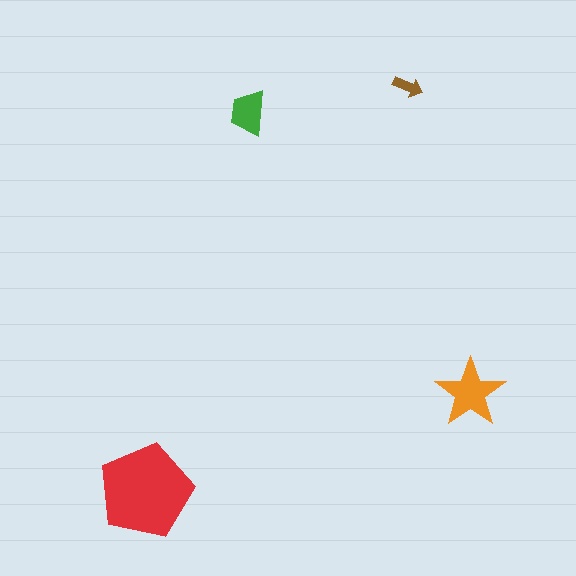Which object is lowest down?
The red pentagon is bottommost.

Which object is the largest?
The red pentagon.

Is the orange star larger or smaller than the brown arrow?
Larger.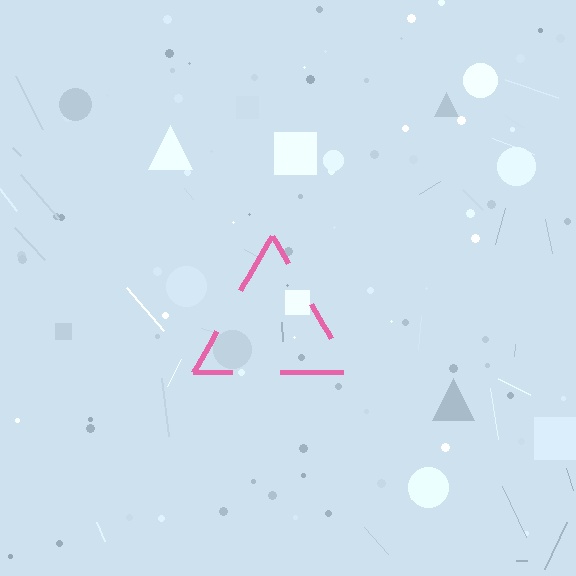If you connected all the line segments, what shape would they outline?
They would outline a triangle.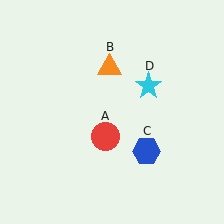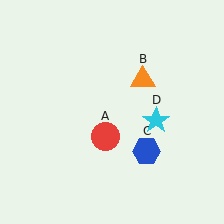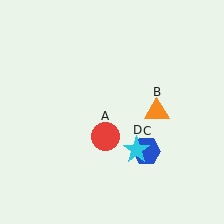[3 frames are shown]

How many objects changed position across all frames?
2 objects changed position: orange triangle (object B), cyan star (object D).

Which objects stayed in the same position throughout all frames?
Red circle (object A) and blue hexagon (object C) remained stationary.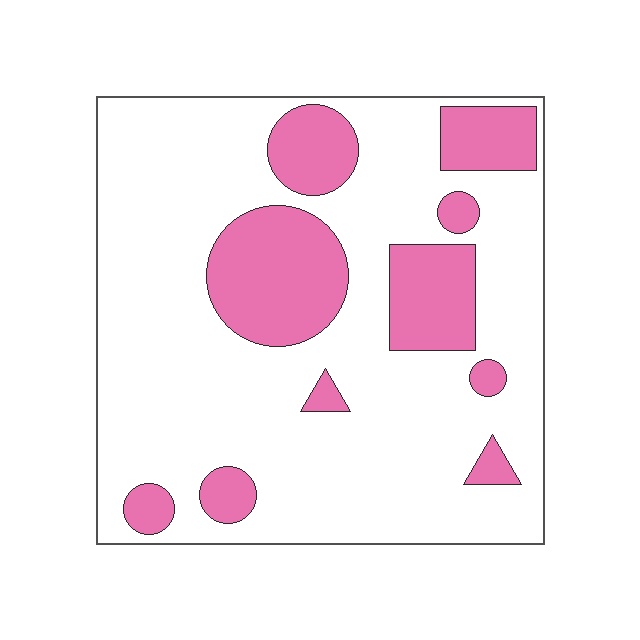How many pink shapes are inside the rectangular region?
10.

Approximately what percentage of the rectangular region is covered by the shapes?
Approximately 25%.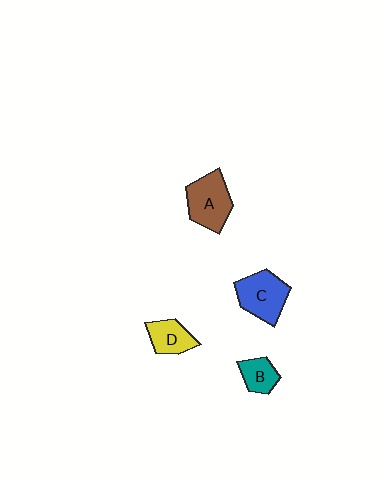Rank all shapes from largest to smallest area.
From largest to smallest: A (brown), C (blue), D (yellow), B (teal).